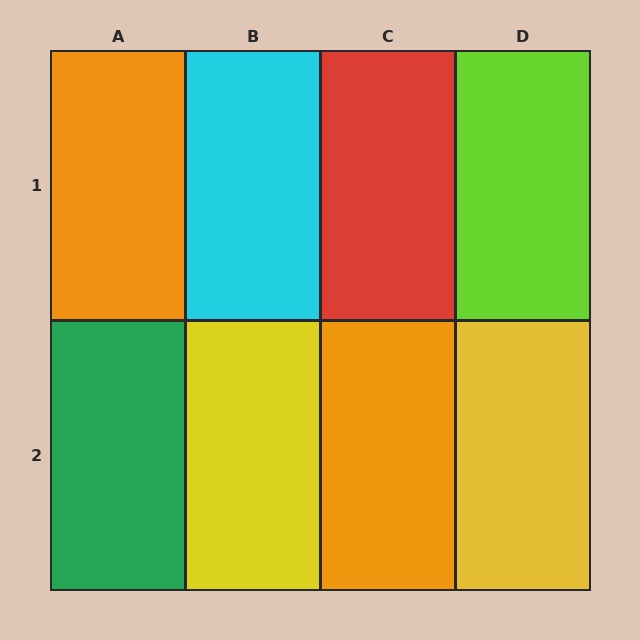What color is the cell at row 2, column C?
Orange.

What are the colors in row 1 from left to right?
Orange, cyan, red, lime.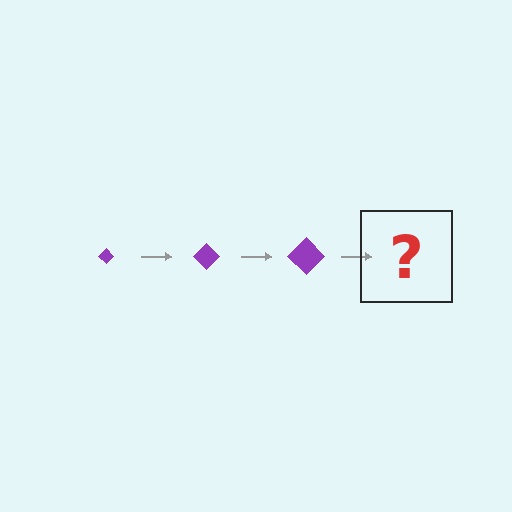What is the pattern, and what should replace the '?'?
The pattern is that the diamond gets progressively larger each step. The '?' should be a purple diamond, larger than the previous one.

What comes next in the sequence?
The next element should be a purple diamond, larger than the previous one.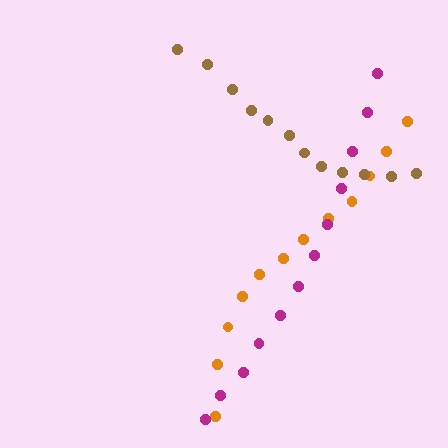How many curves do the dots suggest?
There are 3 distinct paths.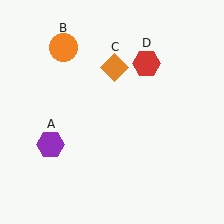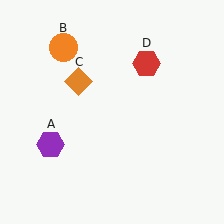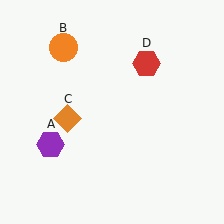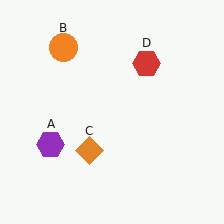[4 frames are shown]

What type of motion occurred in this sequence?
The orange diamond (object C) rotated counterclockwise around the center of the scene.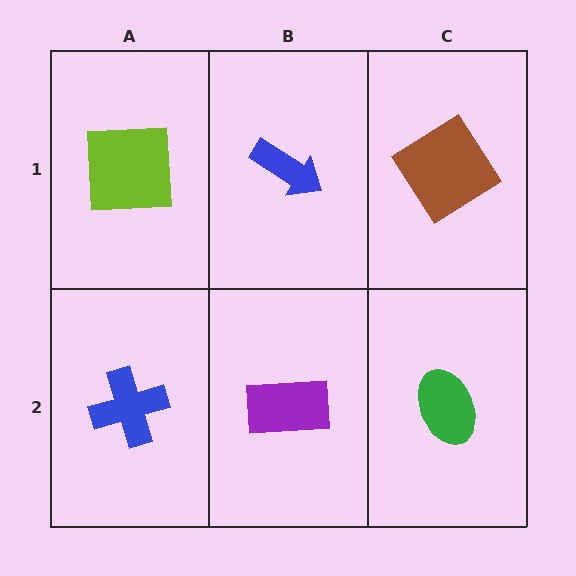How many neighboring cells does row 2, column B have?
3.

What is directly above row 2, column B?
A blue arrow.